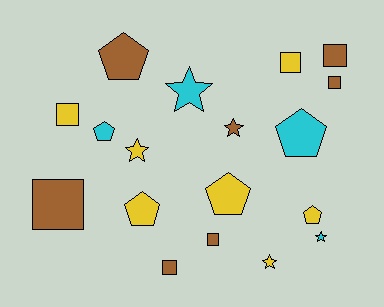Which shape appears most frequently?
Square, with 7 objects.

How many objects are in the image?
There are 18 objects.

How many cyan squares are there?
There are no cyan squares.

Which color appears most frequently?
Yellow, with 7 objects.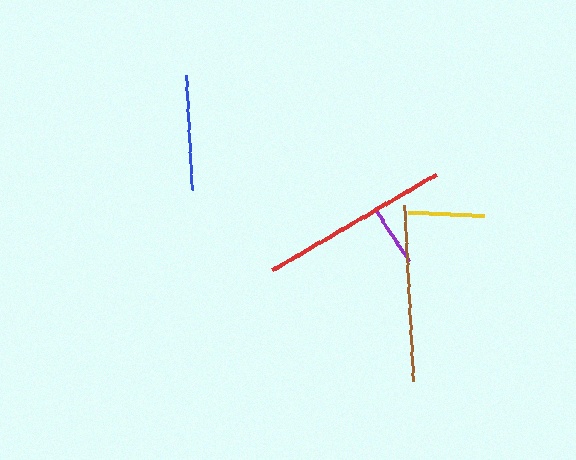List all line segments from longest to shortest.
From longest to shortest: red, brown, blue, yellow, purple.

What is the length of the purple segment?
The purple segment is approximately 63 pixels long.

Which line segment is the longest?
The red line is the longest at approximately 190 pixels.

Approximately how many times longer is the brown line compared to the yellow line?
The brown line is approximately 2.3 times the length of the yellow line.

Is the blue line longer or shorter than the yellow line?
The blue line is longer than the yellow line.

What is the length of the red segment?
The red segment is approximately 190 pixels long.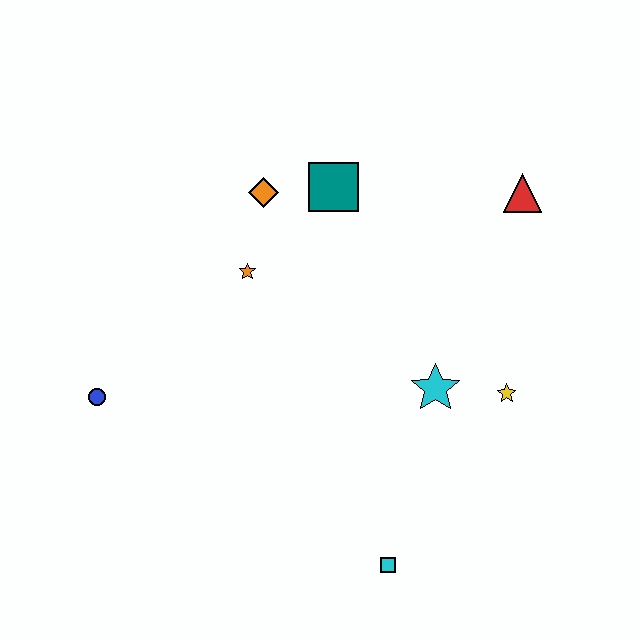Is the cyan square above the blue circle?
No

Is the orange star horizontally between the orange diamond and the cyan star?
No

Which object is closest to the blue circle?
The orange star is closest to the blue circle.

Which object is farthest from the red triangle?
The blue circle is farthest from the red triangle.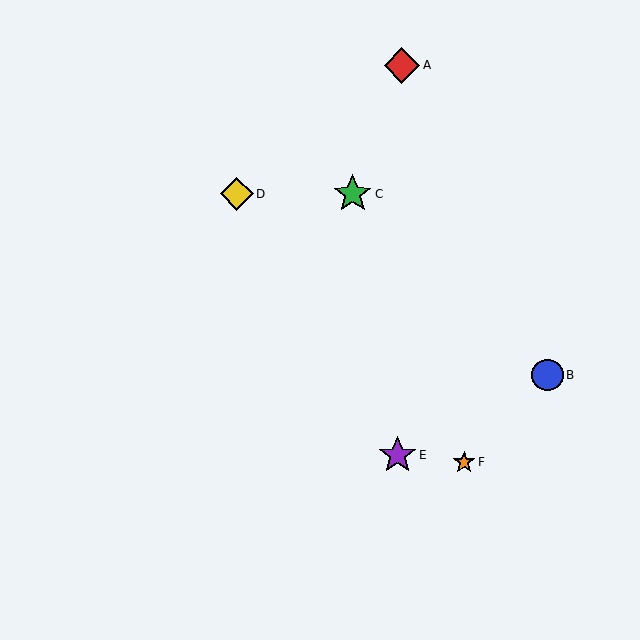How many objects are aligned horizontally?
2 objects (C, D) are aligned horizontally.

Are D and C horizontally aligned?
Yes, both are at y≈194.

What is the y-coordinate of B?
Object B is at y≈375.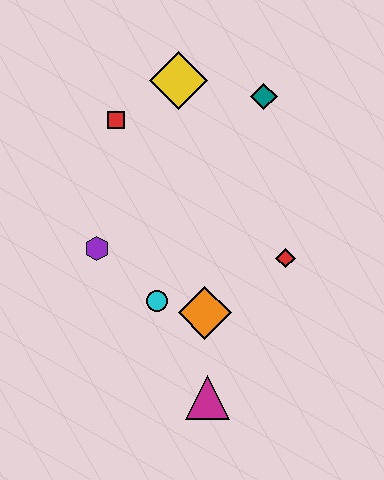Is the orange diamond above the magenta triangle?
Yes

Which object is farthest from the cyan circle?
The teal diamond is farthest from the cyan circle.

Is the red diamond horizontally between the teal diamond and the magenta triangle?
No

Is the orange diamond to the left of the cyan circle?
No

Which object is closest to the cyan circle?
The orange diamond is closest to the cyan circle.